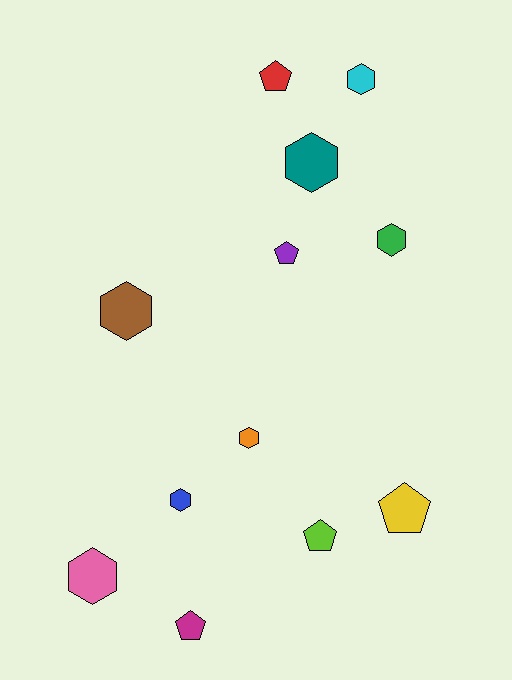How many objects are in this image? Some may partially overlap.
There are 12 objects.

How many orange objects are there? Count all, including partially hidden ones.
There is 1 orange object.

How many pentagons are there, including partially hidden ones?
There are 5 pentagons.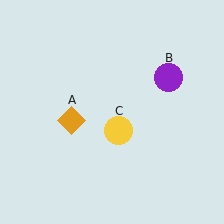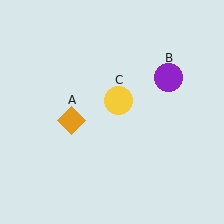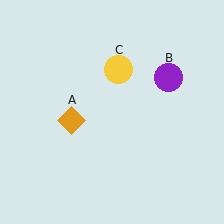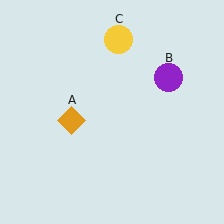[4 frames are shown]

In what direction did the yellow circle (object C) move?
The yellow circle (object C) moved up.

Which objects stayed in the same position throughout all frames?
Orange diamond (object A) and purple circle (object B) remained stationary.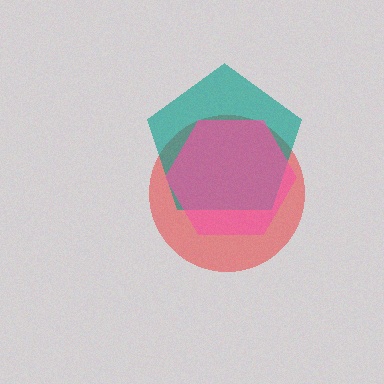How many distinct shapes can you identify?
There are 3 distinct shapes: a red circle, a teal pentagon, a pink hexagon.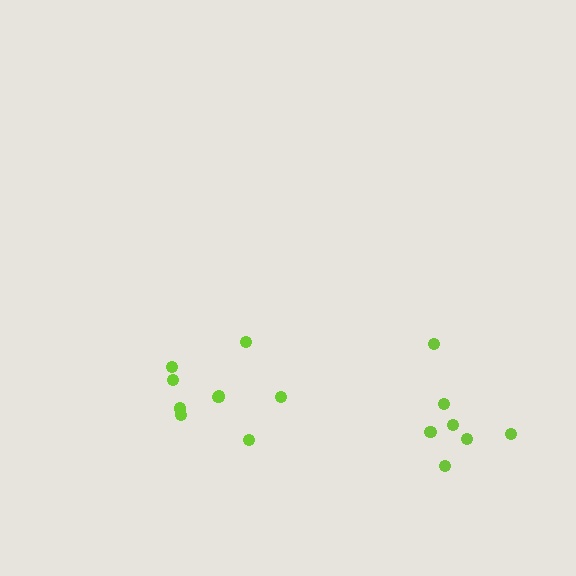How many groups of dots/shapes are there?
There are 2 groups.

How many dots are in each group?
Group 1: 7 dots, Group 2: 9 dots (16 total).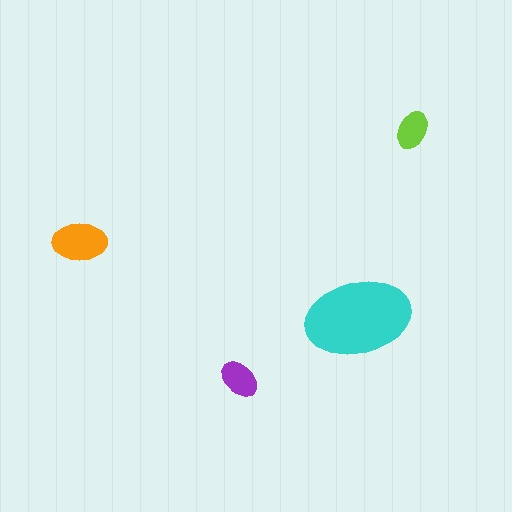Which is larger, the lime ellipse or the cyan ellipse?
The cyan one.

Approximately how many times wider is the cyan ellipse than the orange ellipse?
About 2 times wider.